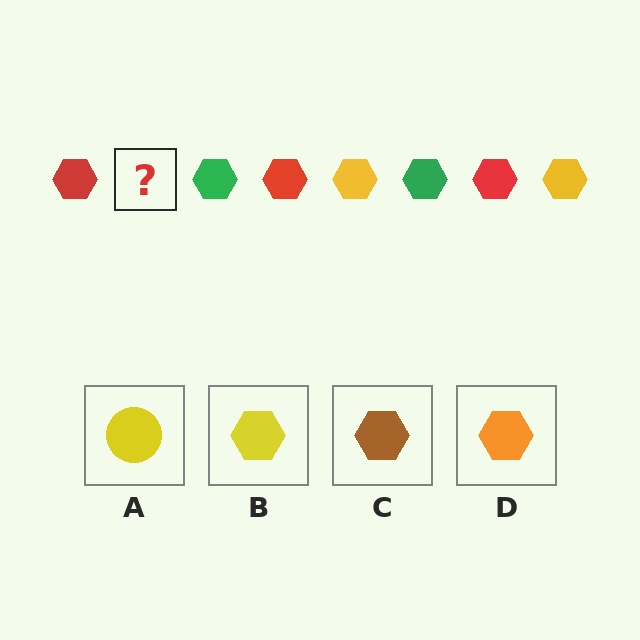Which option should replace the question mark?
Option B.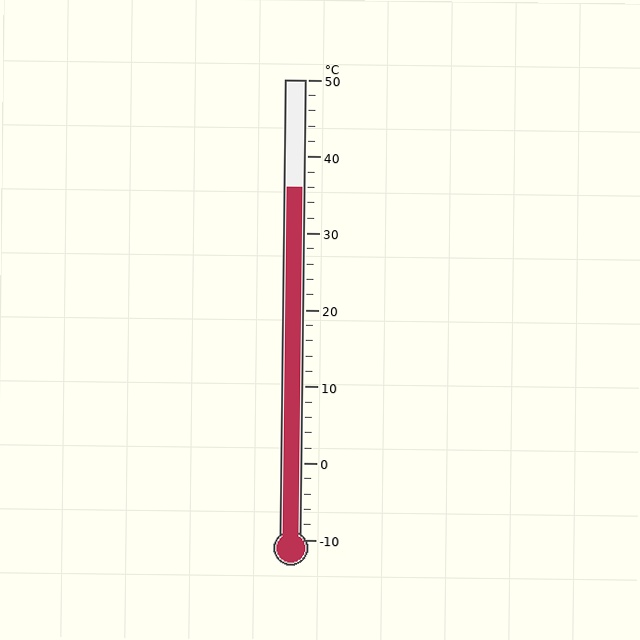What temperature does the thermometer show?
The thermometer shows approximately 36°C.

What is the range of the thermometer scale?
The thermometer scale ranges from -10°C to 50°C.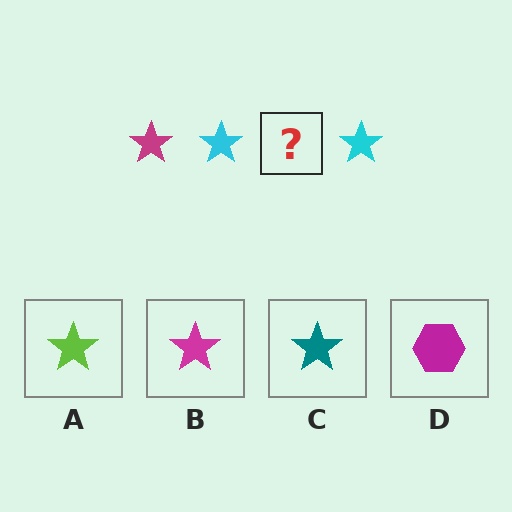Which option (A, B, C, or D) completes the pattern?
B.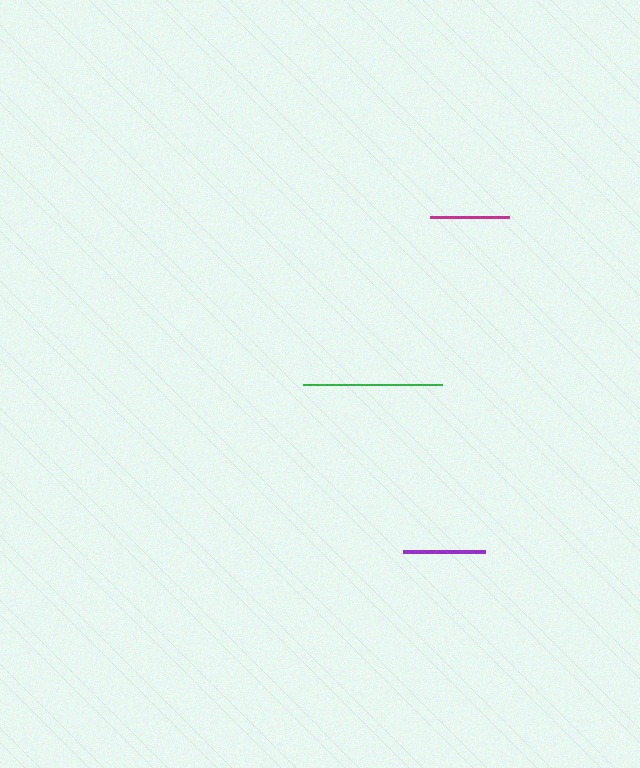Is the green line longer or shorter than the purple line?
The green line is longer than the purple line.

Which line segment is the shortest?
The magenta line is the shortest at approximately 79 pixels.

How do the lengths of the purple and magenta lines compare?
The purple and magenta lines are approximately the same length.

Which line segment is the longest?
The green line is the longest at approximately 138 pixels.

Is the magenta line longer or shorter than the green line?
The green line is longer than the magenta line.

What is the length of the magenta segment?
The magenta segment is approximately 79 pixels long.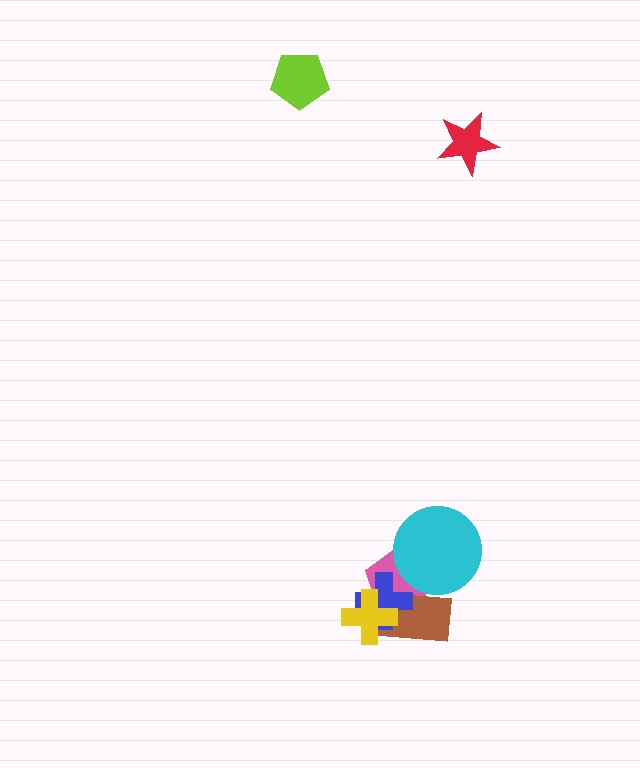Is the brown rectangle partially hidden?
Yes, it is partially covered by another shape.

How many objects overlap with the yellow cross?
3 objects overlap with the yellow cross.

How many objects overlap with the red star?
0 objects overlap with the red star.